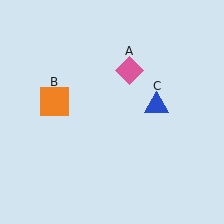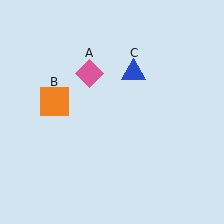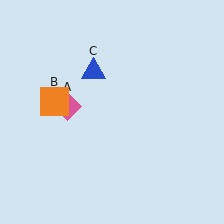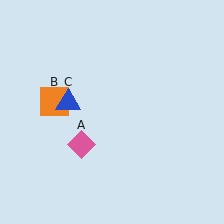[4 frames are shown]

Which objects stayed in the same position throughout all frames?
Orange square (object B) remained stationary.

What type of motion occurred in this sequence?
The pink diamond (object A), blue triangle (object C) rotated counterclockwise around the center of the scene.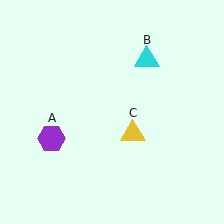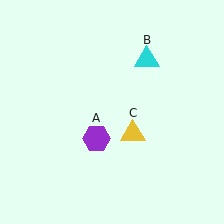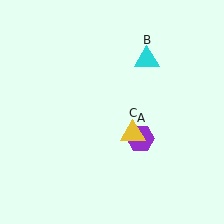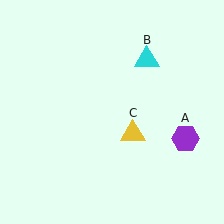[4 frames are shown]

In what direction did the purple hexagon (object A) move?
The purple hexagon (object A) moved right.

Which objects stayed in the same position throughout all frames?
Cyan triangle (object B) and yellow triangle (object C) remained stationary.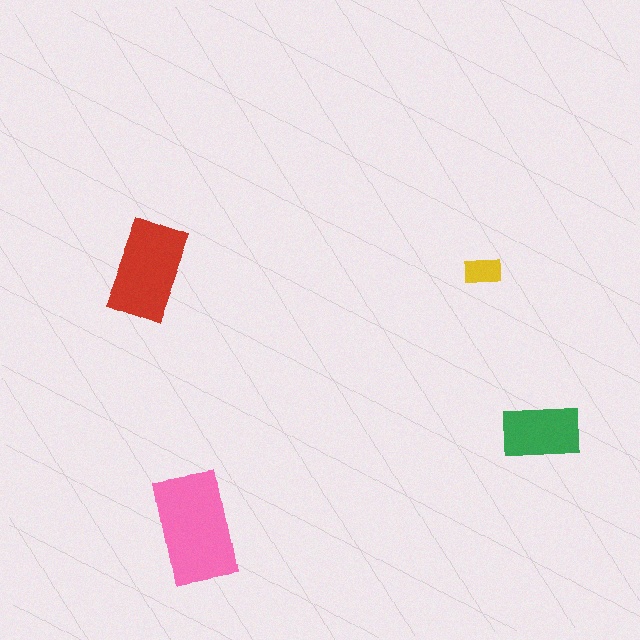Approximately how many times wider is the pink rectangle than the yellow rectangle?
About 3 times wider.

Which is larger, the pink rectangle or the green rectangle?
The pink one.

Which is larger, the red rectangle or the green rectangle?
The red one.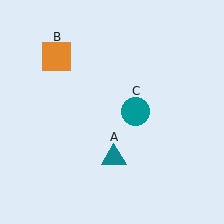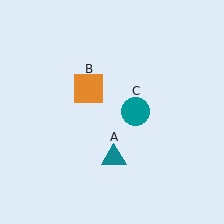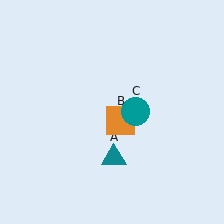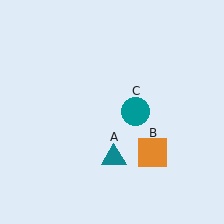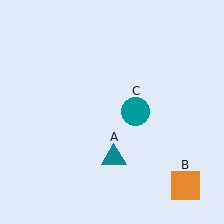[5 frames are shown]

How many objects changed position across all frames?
1 object changed position: orange square (object B).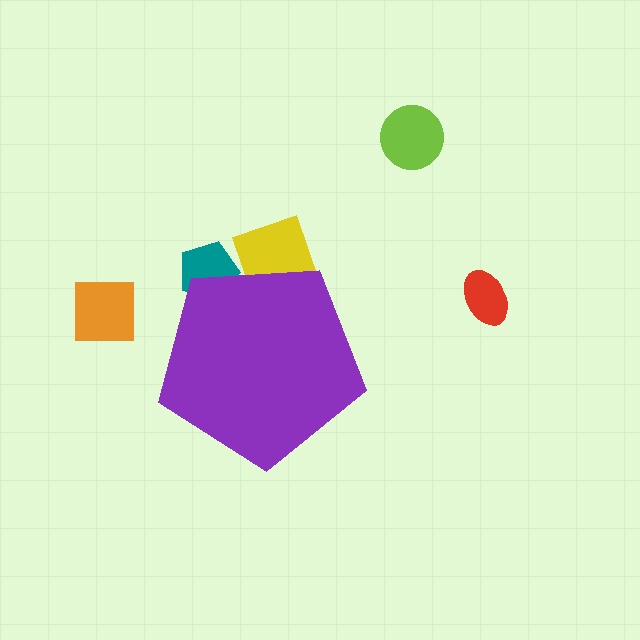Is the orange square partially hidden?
No, the orange square is fully visible.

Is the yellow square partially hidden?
Yes, the yellow square is partially hidden behind the purple pentagon.